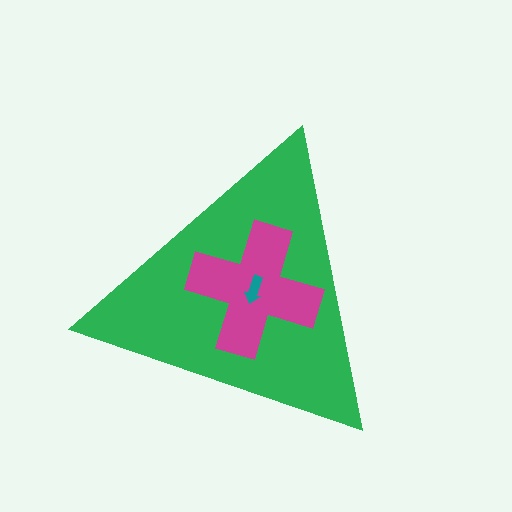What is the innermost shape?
The teal arrow.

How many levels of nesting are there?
3.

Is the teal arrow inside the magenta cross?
Yes.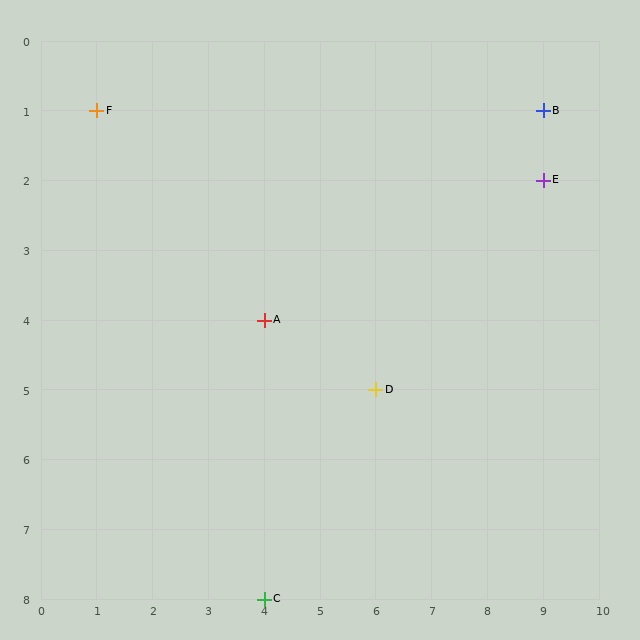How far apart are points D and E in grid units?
Points D and E are 3 columns and 3 rows apart (about 4.2 grid units diagonally).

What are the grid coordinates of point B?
Point B is at grid coordinates (9, 1).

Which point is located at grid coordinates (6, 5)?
Point D is at (6, 5).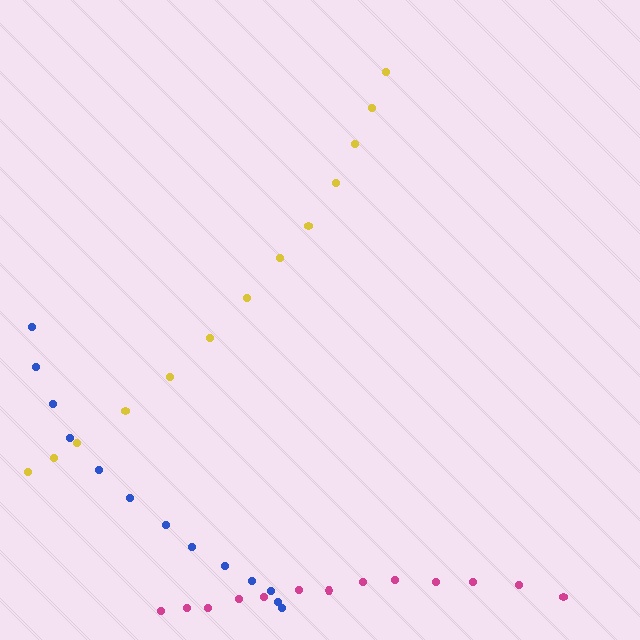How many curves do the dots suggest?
There are 3 distinct paths.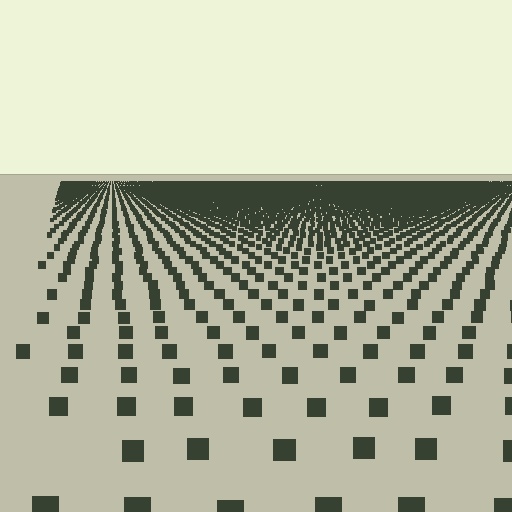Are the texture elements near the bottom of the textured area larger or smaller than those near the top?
Larger. Near the bottom, elements are closer to the viewer and appear at a bigger on-screen size.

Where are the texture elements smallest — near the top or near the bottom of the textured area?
Near the top.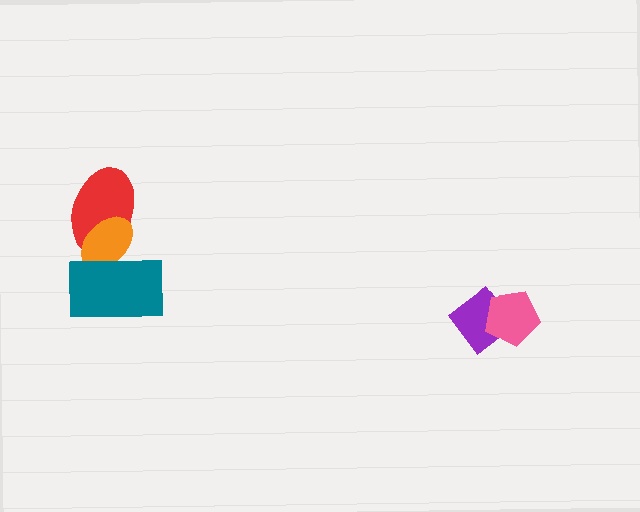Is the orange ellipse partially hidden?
Yes, it is partially covered by another shape.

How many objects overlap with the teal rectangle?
2 objects overlap with the teal rectangle.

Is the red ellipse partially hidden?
Yes, it is partially covered by another shape.